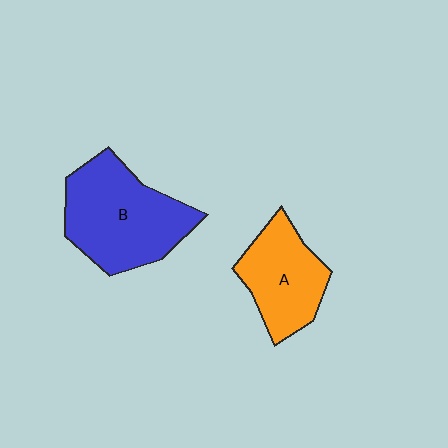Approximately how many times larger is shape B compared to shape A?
Approximately 1.5 times.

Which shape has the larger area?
Shape B (blue).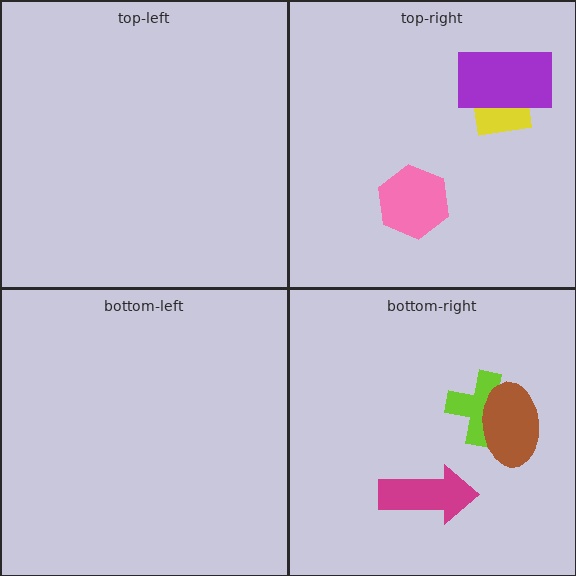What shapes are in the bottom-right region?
The magenta arrow, the lime cross, the brown ellipse.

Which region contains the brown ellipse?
The bottom-right region.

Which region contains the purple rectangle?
The top-right region.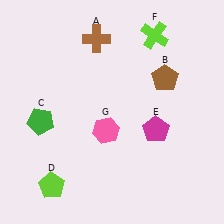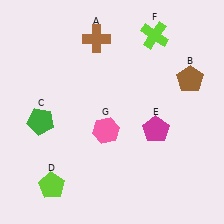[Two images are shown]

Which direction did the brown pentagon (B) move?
The brown pentagon (B) moved right.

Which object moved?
The brown pentagon (B) moved right.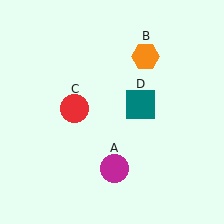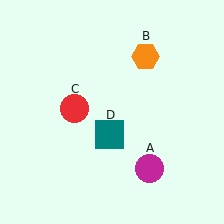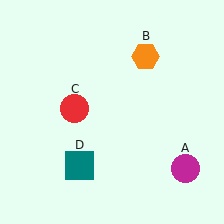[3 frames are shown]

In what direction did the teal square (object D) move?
The teal square (object D) moved down and to the left.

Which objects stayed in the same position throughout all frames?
Orange hexagon (object B) and red circle (object C) remained stationary.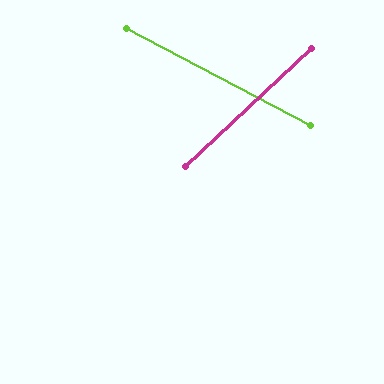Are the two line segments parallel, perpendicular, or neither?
Neither parallel nor perpendicular — they differ by about 71°.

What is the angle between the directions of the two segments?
Approximately 71 degrees.